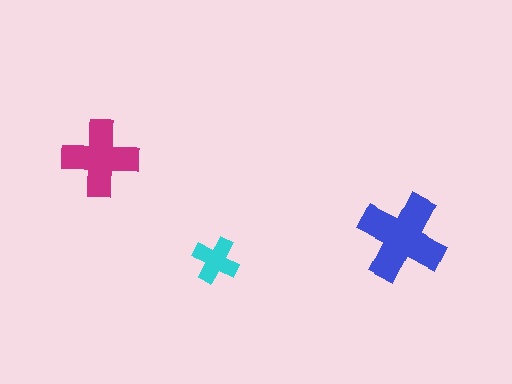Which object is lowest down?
The cyan cross is bottommost.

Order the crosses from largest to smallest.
the blue one, the magenta one, the cyan one.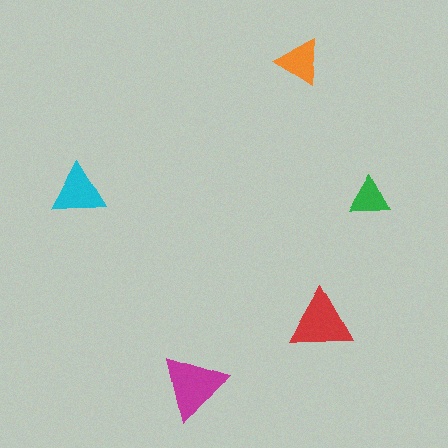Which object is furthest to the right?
The green triangle is rightmost.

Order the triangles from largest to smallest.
the magenta one, the red one, the cyan one, the orange one, the green one.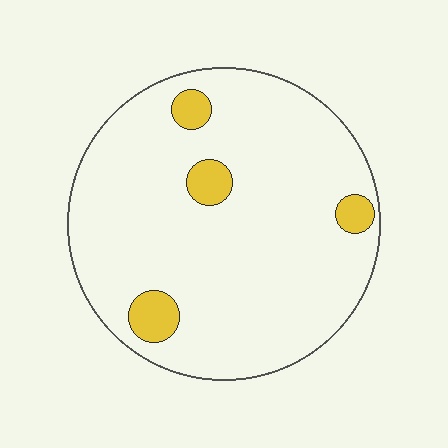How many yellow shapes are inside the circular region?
4.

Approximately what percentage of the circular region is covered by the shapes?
Approximately 10%.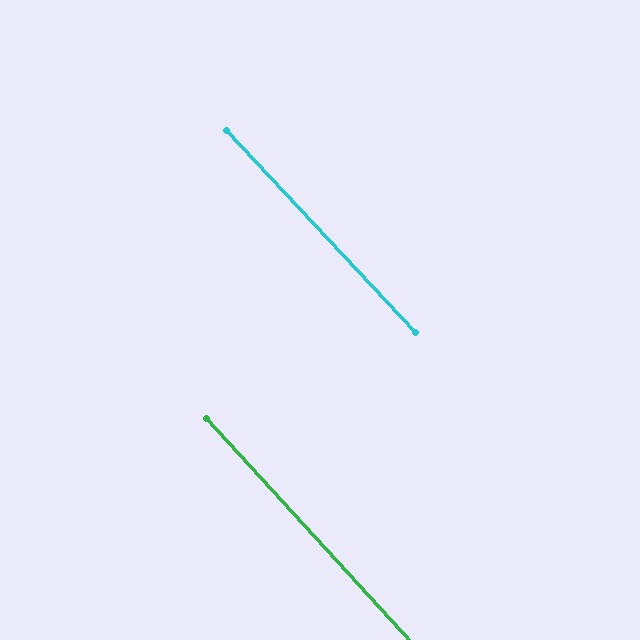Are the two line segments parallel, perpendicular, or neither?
Parallel — their directions differ by only 0.5°.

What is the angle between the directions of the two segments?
Approximately 1 degree.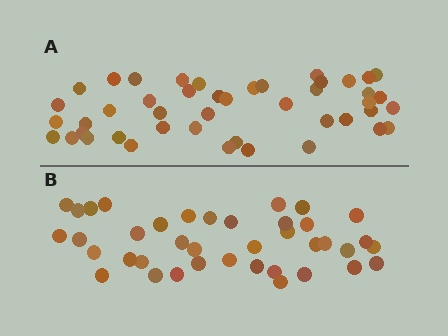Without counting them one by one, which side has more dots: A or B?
Region A (the top region) has more dots.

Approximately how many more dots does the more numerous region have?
Region A has about 6 more dots than region B.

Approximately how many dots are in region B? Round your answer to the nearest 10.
About 40 dots. (The exact count is 39, which rounds to 40.)